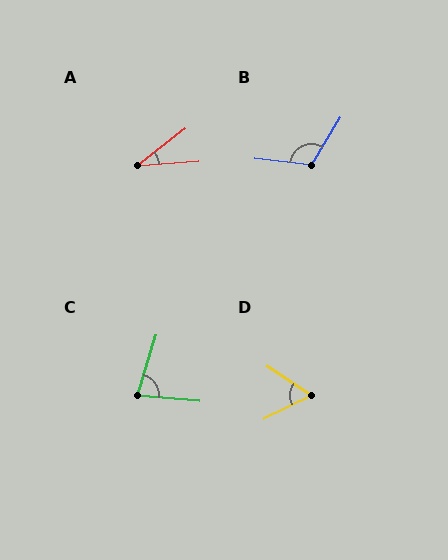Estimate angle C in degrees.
Approximately 79 degrees.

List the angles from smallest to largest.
A (33°), D (60°), C (79°), B (114°).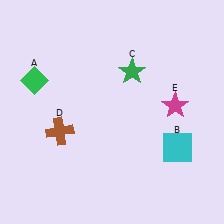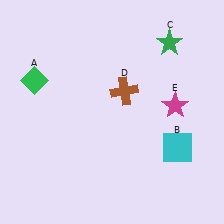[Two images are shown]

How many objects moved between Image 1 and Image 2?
2 objects moved between the two images.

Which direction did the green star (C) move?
The green star (C) moved right.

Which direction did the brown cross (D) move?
The brown cross (D) moved right.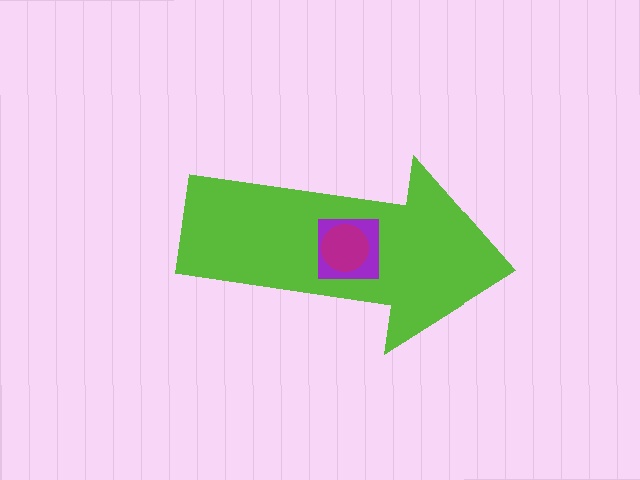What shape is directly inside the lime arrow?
The purple square.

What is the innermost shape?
The magenta circle.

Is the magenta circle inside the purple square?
Yes.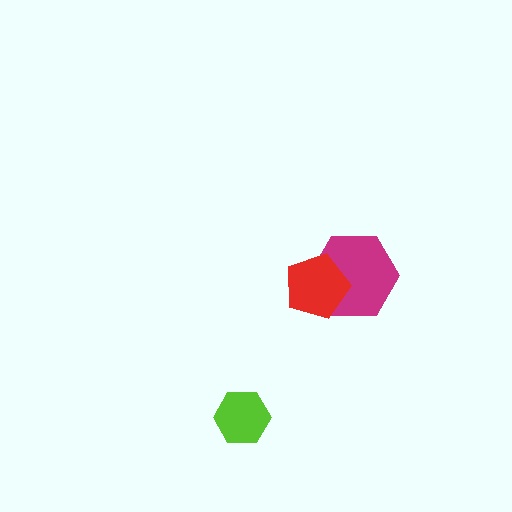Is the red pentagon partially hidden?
No, no other shape covers it.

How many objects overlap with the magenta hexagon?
1 object overlaps with the magenta hexagon.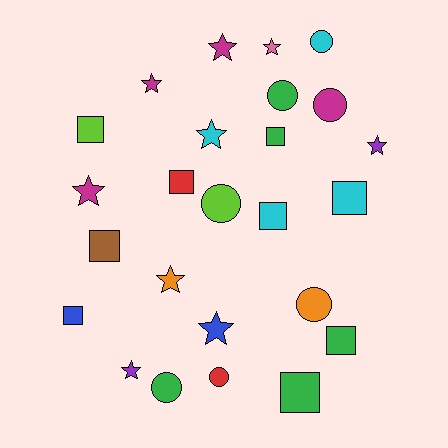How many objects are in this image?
There are 25 objects.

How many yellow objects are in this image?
There are no yellow objects.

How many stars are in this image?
There are 9 stars.